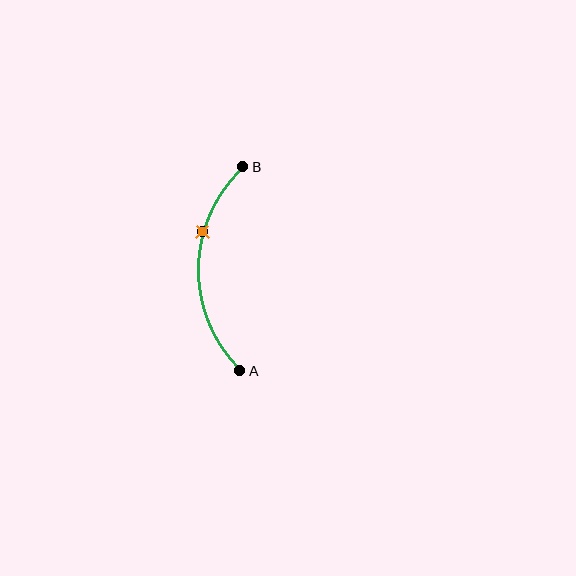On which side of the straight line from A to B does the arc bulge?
The arc bulges to the left of the straight line connecting A and B.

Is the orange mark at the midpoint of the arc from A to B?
No. The orange mark lies on the arc but is closer to endpoint B. The arc midpoint would be at the point on the curve equidistant along the arc from both A and B.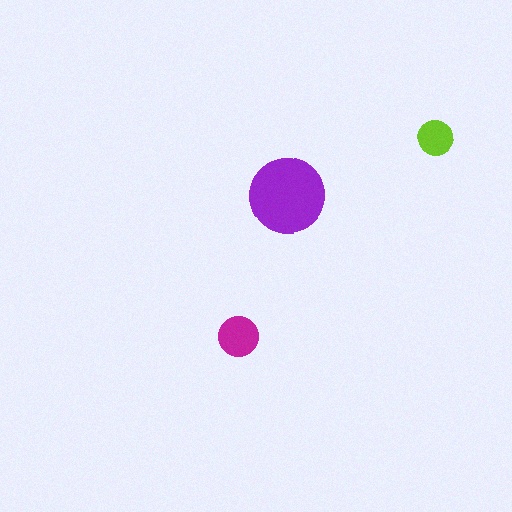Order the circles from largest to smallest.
the purple one, the magenta one, the lime one.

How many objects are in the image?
There are 3 objects in the image.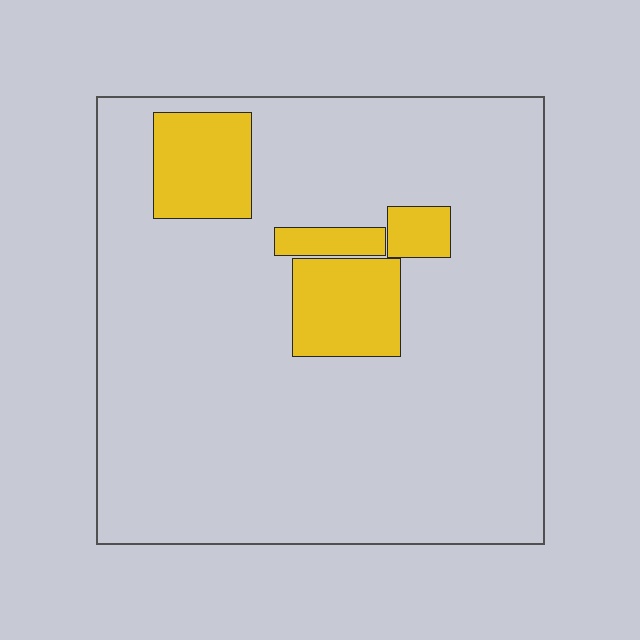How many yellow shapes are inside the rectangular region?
4.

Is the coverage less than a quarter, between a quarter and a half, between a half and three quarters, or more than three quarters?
Less than a quarter.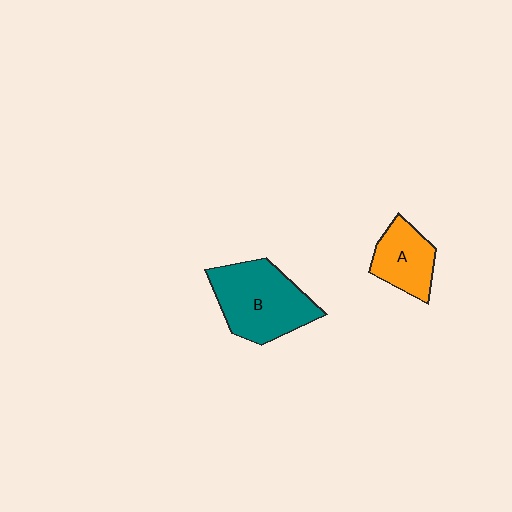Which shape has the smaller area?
Shape A (orange).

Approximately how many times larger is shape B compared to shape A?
Approximately 1.7 times.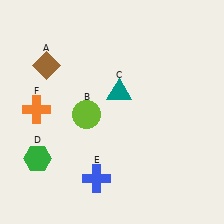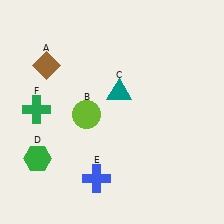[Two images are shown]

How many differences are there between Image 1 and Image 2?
There is 1 difference between the two images.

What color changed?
The cross (F) changed from orange in Image 1 to green in Image 2.